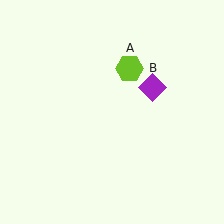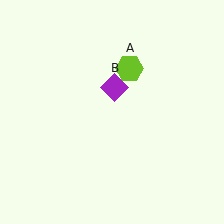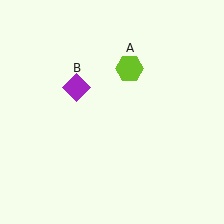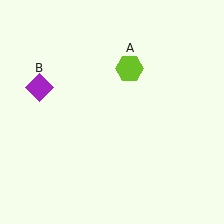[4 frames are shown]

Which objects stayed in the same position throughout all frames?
Lime hexagon (object A) remained stationary.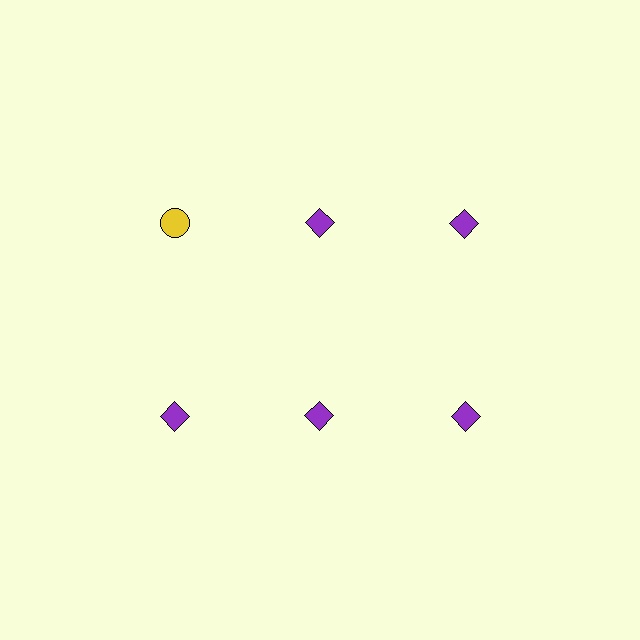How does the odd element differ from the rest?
It differs in both color (yellow instead of purple) and shape (circle instead of diamond).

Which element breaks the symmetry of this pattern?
The yellow circle in the top row, leftmost column breaks the symmetry. All other shapes are purple diamonds.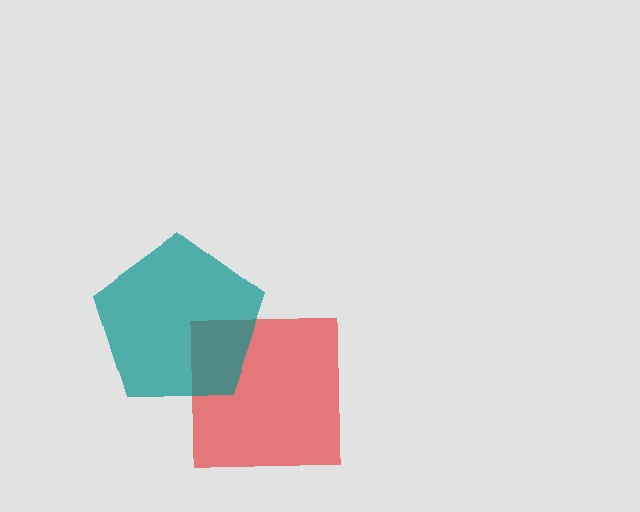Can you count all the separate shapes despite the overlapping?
Yes, there are 2 separate shapes.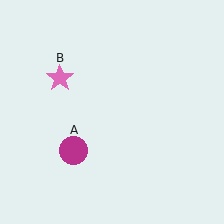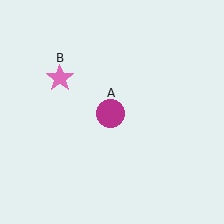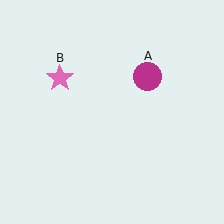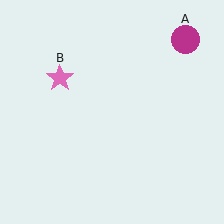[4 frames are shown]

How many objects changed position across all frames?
1 object changed position: magenta circle (object A).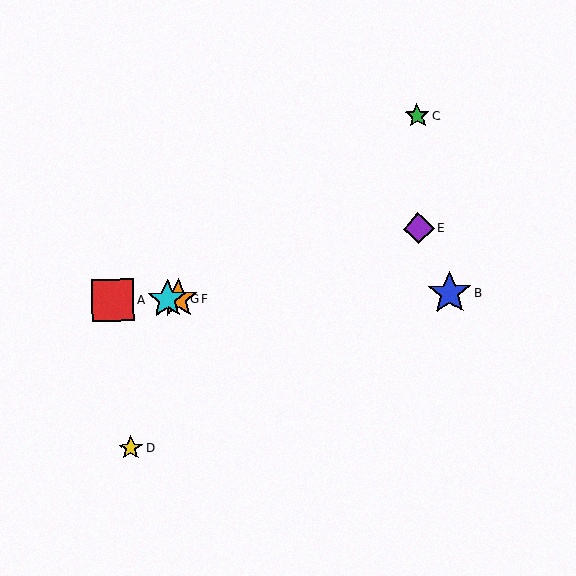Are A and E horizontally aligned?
No, A is at y≈300 and E is at y≈228.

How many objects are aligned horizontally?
4 objects (A, B, F, G) are aligned horizontally.